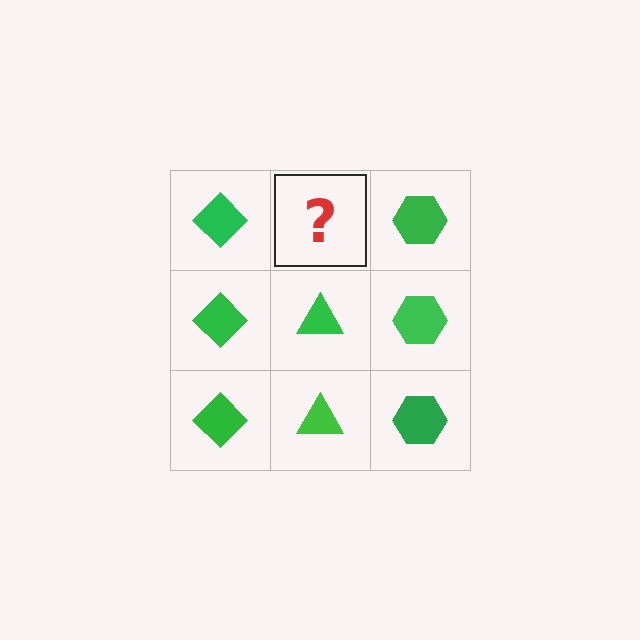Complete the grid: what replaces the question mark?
The question mark should be replaced with a green triangle.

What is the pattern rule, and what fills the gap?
The rule is that each column has a consistent shape. The gap should be filled with a green triangle.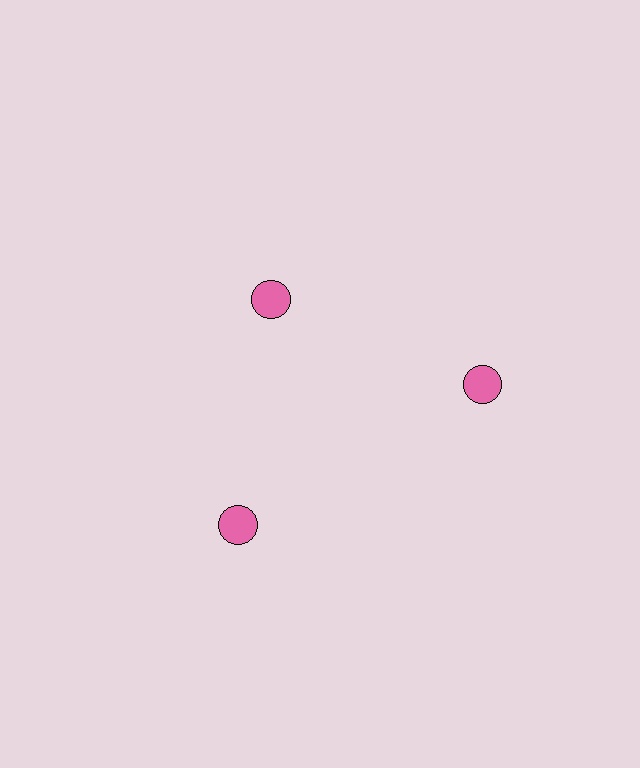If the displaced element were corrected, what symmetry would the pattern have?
It would have 3-fold rotational symmetry — the pattern would map onto itself every 120 degrees.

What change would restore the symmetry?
The symmetry would be restored by moving it outward, back onto the ring so that all 3 circles sit at equal angles and equal distance from the center.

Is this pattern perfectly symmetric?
No. The 3 pink circles are arranged in a ring, but one element near the 11 o'clock position is pulled inward toward the center, breaking the 3-fold rotational symmetry.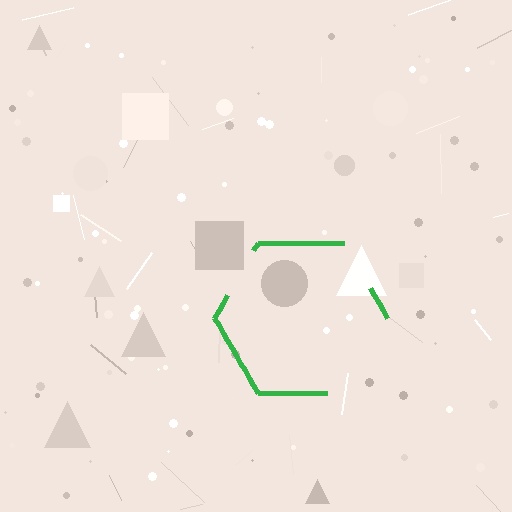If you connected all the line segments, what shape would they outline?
They would outline a hexagon.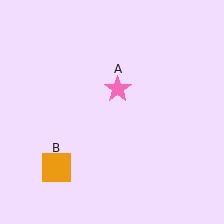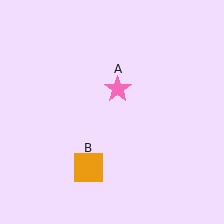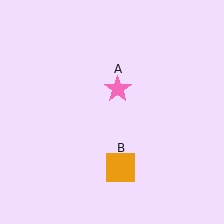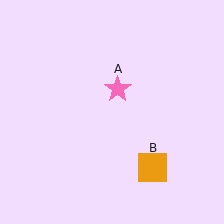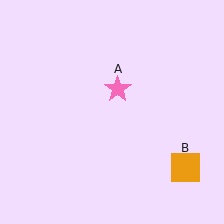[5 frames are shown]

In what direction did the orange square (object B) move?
The orange square (object B) moved right.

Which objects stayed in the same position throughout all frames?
Pink star (object A) remained stationary.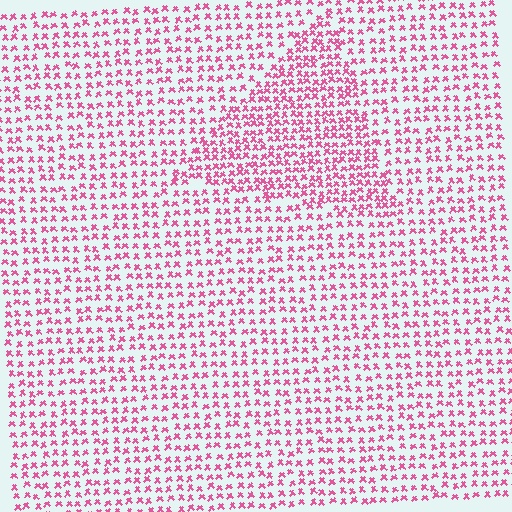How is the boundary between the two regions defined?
The boundary is defined by a change in element density (approximately 1.6x ratio). All elements are the same color, size, and shape.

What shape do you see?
I see a triangle.